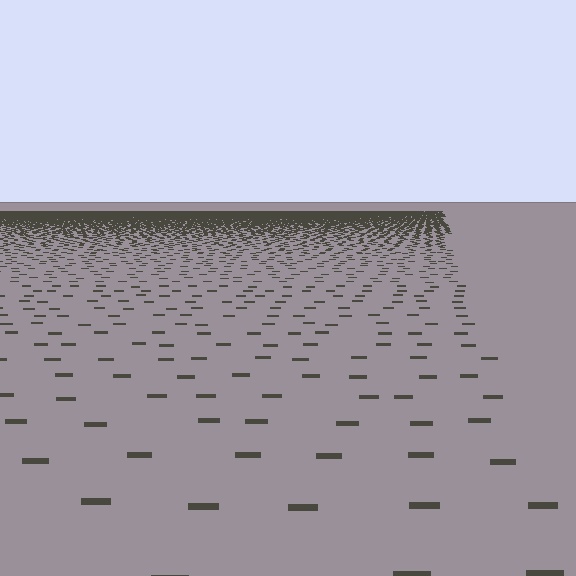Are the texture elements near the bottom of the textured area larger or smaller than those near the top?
Larger. Near the bottom, elements are closer to the viewer and appear at a bigger on-screen size.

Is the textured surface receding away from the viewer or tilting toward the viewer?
The surface is receding away from the viewer. Texture elements get smaller and denser toward the top.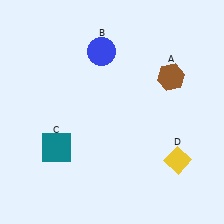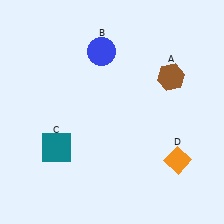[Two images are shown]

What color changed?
The diamond (D) changed from yellow in Image 1 to orange in Image 2.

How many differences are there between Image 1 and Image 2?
There is 1 difference between the two images.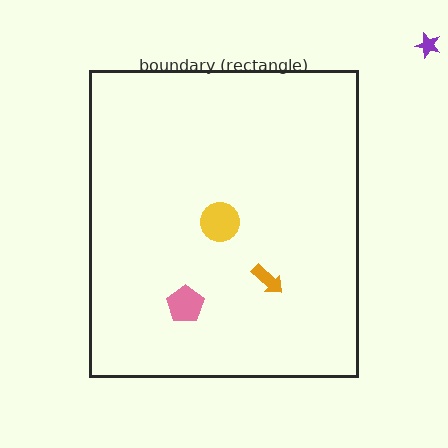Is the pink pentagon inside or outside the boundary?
Inside.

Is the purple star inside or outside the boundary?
Outside.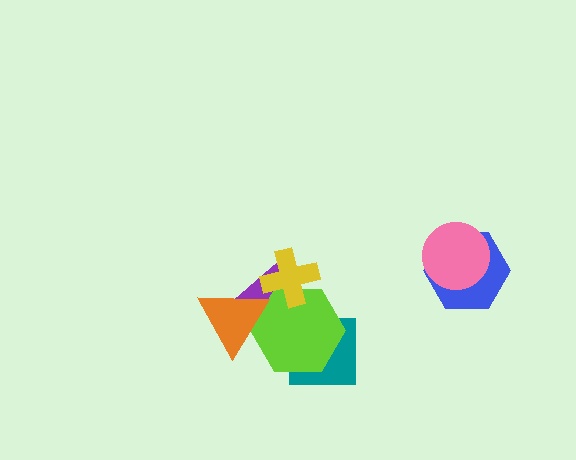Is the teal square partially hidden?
Yes, it is partially covered by another shape.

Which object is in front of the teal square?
The lime hexagon is in front of the teal square.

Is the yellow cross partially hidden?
No, no other shape covers it.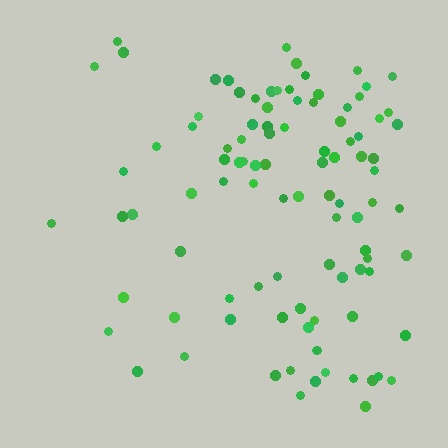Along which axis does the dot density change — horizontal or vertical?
Horizontal.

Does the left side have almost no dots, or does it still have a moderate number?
Still a moderate number, just noticeably fewer than the right.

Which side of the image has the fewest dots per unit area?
The left.